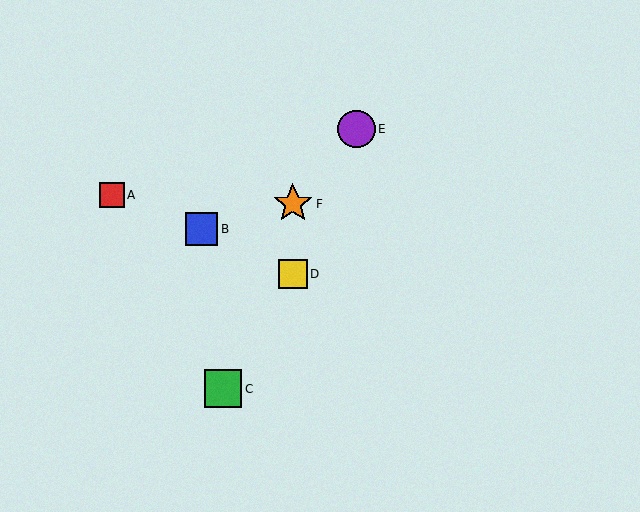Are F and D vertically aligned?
Yes, both are at x≈293.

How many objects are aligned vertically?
2 objects (D, F) are aligned vertically.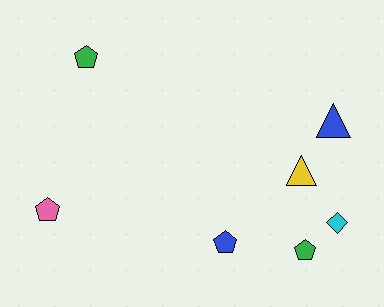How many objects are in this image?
There are 7 objects.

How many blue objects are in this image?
There are 2 blue objects.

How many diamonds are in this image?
There is 1 diamond.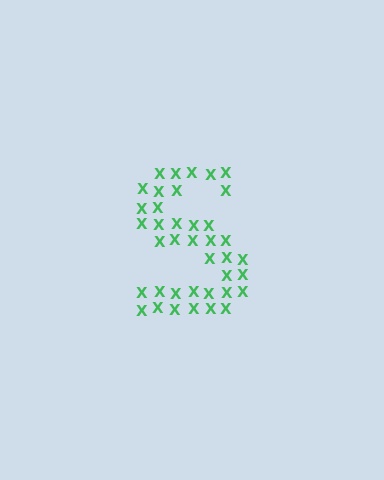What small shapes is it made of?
It is made of small letter X's.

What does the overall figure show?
The overall figure shows the letter S.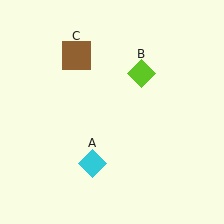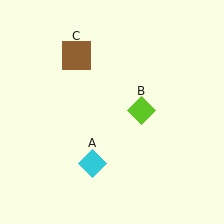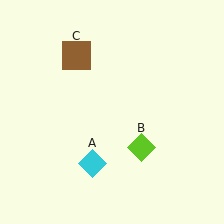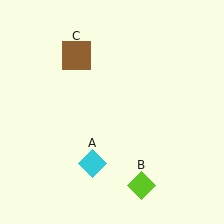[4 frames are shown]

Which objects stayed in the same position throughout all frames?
Cyan diamond (object A) and brown square (object C) remained stationary.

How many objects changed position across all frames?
1 object changed position: lime diamond (object B).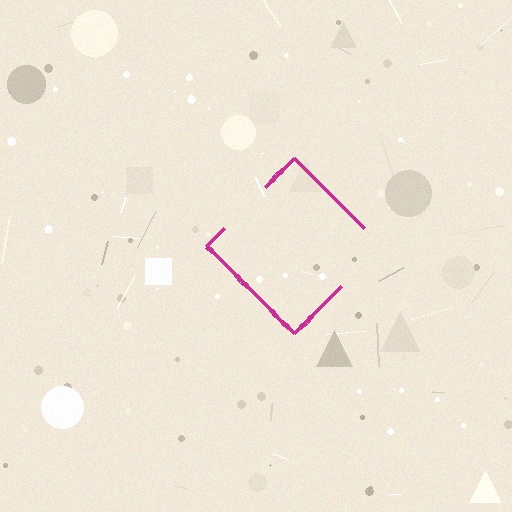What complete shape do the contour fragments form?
The contour fragments form a diamond.